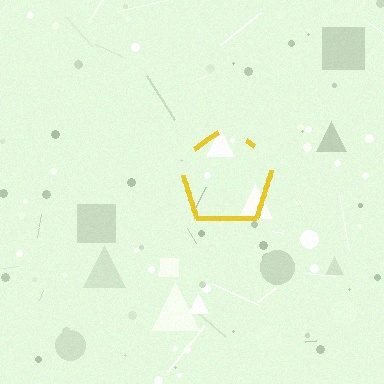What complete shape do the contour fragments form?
The contour fragments form a pentagon.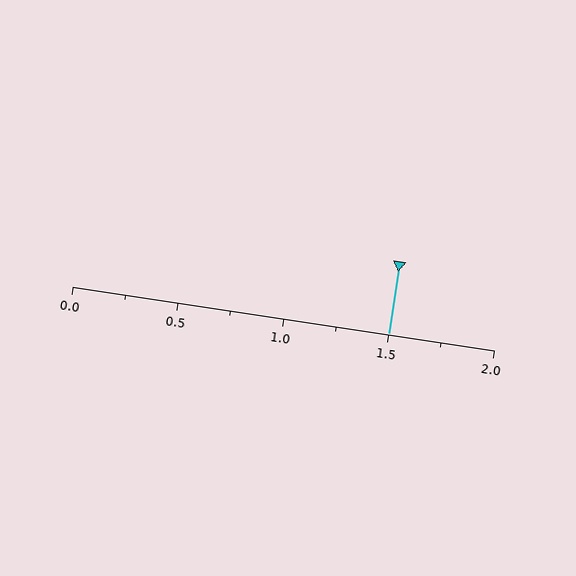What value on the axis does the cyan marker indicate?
The marker indicates approximately 1.5.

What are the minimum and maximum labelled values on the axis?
The axis runs from 0.0 to 2.0.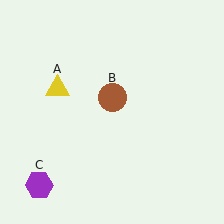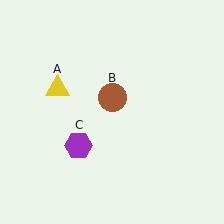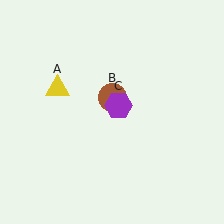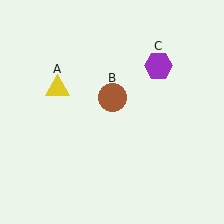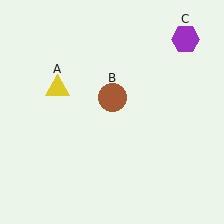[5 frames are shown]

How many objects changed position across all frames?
1 object changed position: purple hexagon (object C).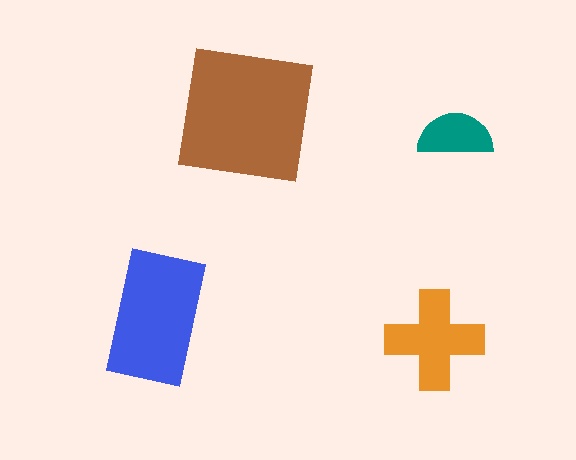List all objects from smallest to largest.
The teal semicircle, the orange cross, the blue rectangle, the brown square.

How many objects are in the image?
There are 4 objects in the image.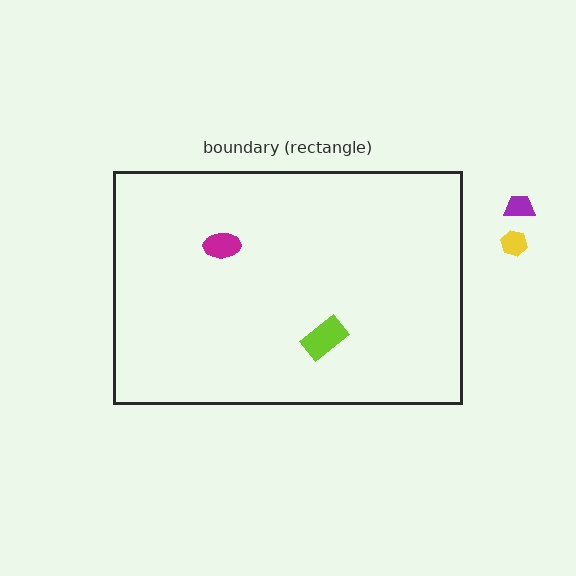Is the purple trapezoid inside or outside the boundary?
Outside.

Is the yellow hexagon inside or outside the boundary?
Outside.